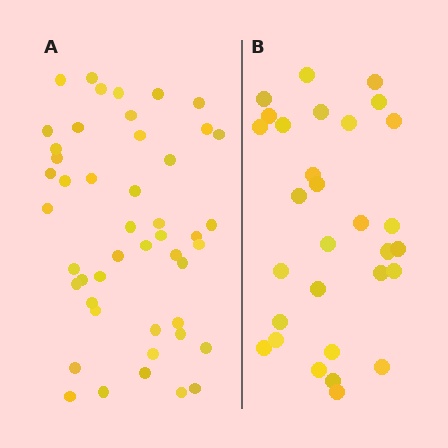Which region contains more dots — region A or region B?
Region A (the left region) has more dots.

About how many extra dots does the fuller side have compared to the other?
Region A has approximately 15 more dots than region B.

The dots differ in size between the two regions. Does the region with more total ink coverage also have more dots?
No. Region B has more total ink coverage because its dots are larger, but region A actually contains more individual dots. Total area can be misleading — the number of items is what matters here.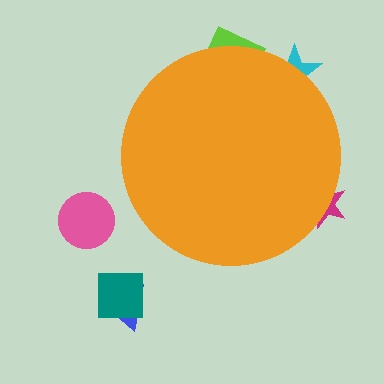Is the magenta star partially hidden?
Yes, the magenta star is partially hidden behind the orange circle.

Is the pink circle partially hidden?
No, the pink circle is fully visible.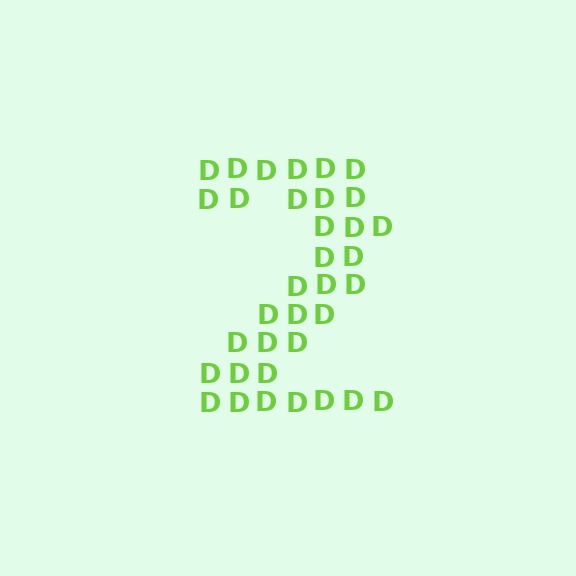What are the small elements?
The small elements are letter D's.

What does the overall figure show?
The overall figure shows the digit 2.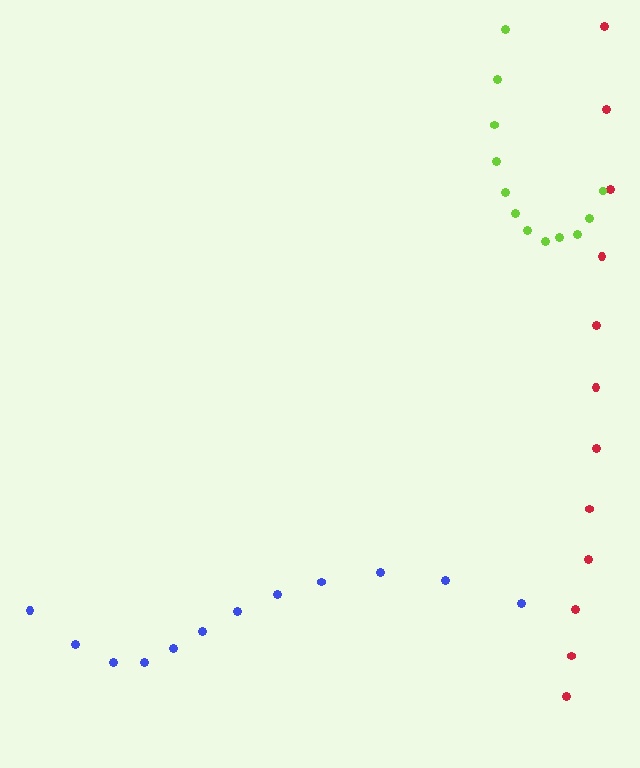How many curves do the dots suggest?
There are 3 distinct paths.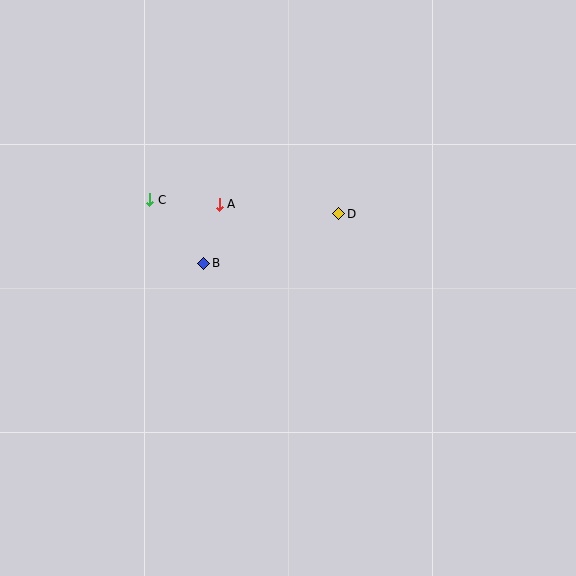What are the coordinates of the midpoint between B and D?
The midpoint between B and D is at (271, 239).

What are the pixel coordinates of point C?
Point C is at (150, 200).